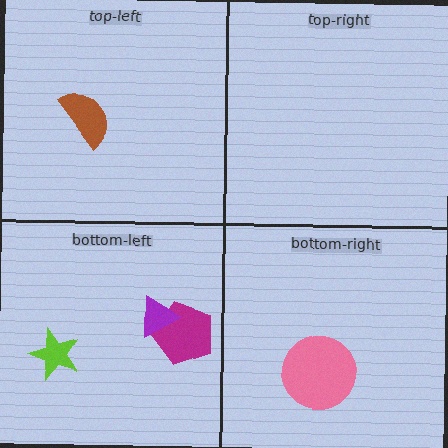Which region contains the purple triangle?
The bottom-left region.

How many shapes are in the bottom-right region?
1.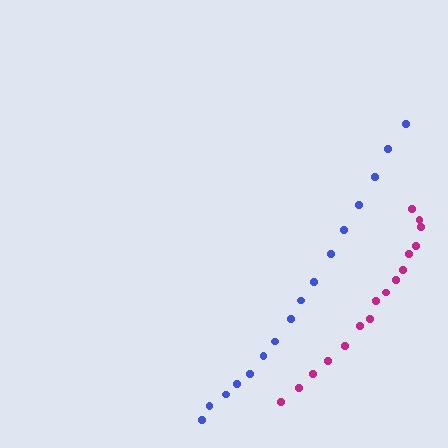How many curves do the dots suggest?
There are 2 distinct paths.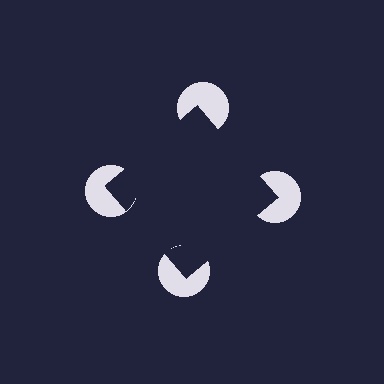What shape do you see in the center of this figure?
An illusory square — its edges are inferred from the aligned wedge cuts in the pac-man discs, not physically drawn.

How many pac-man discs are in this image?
There are 4 — one at each vertex of the illusory square.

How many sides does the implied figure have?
4 sides.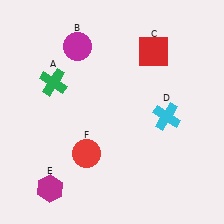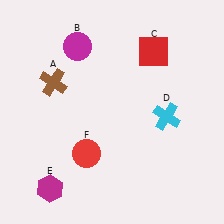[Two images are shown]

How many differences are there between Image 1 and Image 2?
There is 1 difference between the two images.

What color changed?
The cross (A) changed from green in Image 1 to brown in Image 2.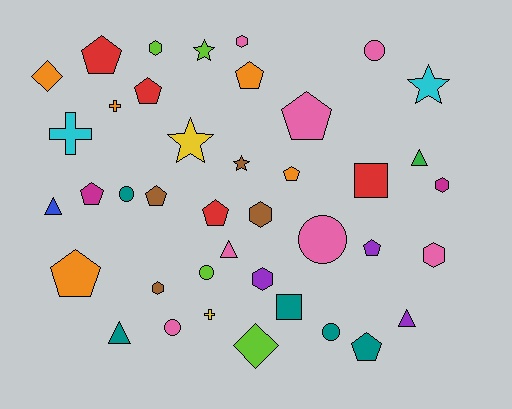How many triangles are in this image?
There are 5 triangles.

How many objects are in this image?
There are 40 objects.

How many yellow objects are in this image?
There are 2 yellow objects.